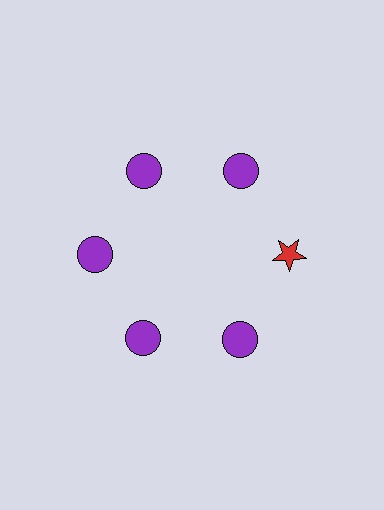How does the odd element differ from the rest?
It differs in both color (red instead of purple) and shape (star instead of circle).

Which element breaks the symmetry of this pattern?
The red star at roughly the 3 o'clock position breaks the symmetry. All other shapes are purple circles.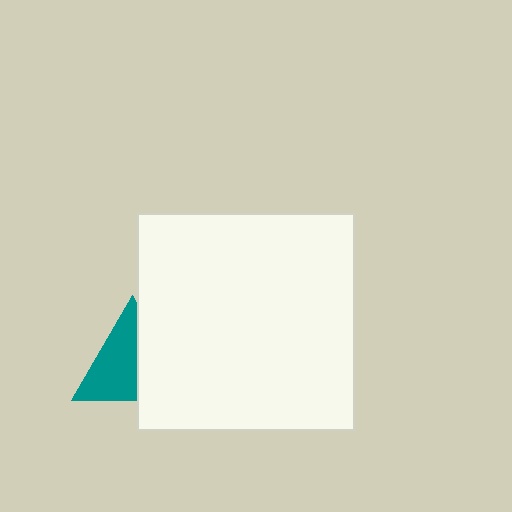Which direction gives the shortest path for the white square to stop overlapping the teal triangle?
Moving right gives the shortest separation.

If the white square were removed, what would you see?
You would see the complete teal triangle.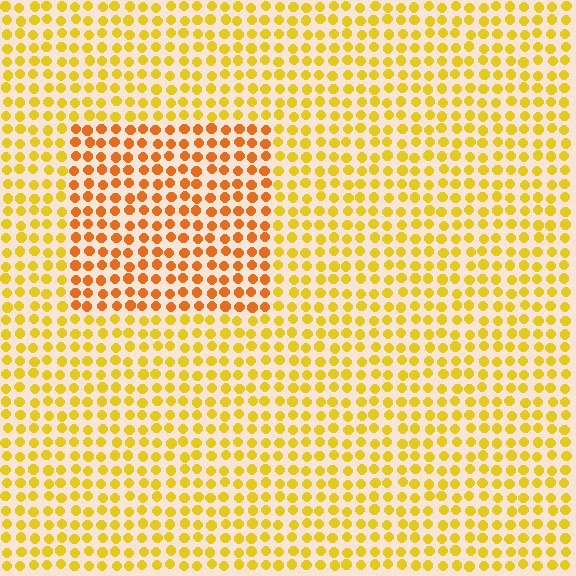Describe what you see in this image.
The image is filled with small yellow elements in a uniform arrangement. A rectangle-shaped region is visible where the elements are tinted to a slightly different hue, forming a subtle color boundary.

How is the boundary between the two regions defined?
The boundary is defined purely by a slight shift in hue (about 29 degrees). Spacing, size, and orientation are identical on both sides.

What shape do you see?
I see a rectangle.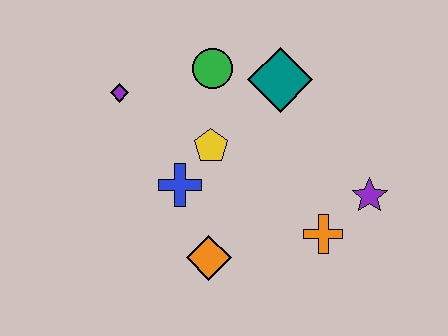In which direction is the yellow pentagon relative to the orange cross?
The yellow pentagon is to the left of the orange cross.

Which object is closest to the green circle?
The teal diamond is closest to the green circle.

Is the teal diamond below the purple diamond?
No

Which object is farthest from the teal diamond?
The orange diamond is farthest from the teal diamond.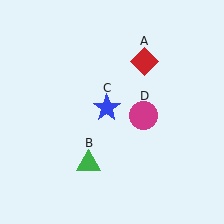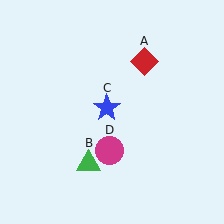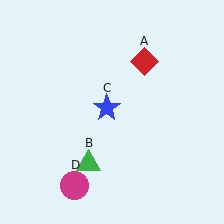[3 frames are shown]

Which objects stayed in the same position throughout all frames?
Red diamond (object A) and green triangle (object B) and blue star (object C) remained stationary.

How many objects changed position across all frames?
1 object changed position: magenta circle (object D).